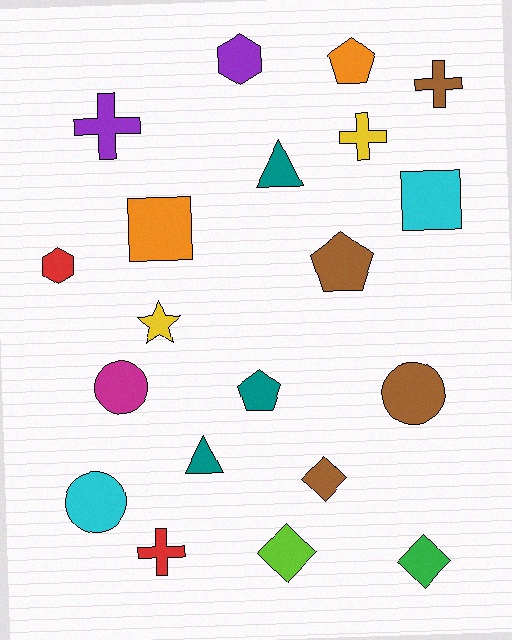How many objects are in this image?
There are 20 objects.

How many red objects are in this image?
There are 2 red objects.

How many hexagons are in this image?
There are 2 hexagons.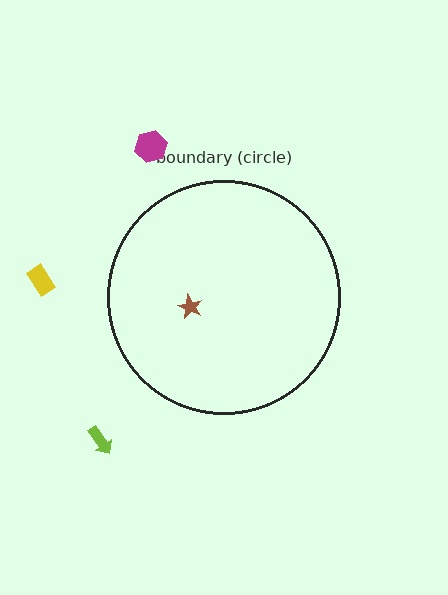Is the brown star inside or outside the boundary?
Inside.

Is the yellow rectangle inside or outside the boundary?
Outside.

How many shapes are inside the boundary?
1 inside, 3 outside.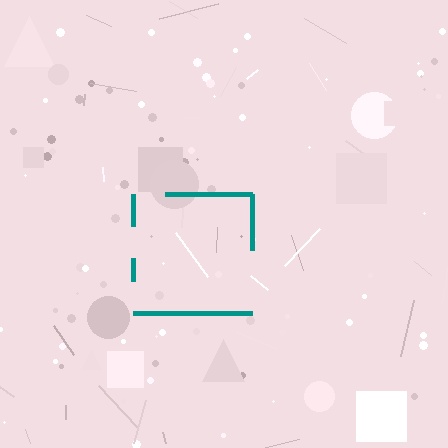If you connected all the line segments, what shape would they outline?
They would outline a square.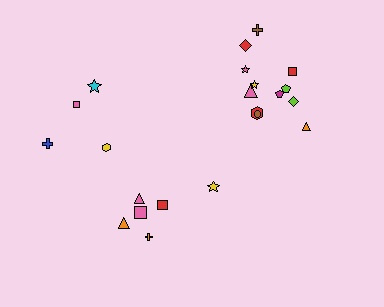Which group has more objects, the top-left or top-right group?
The top-right group.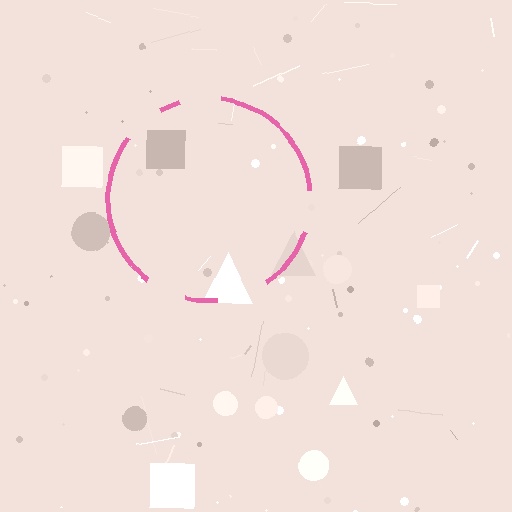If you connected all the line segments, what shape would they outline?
They would outline a circle.